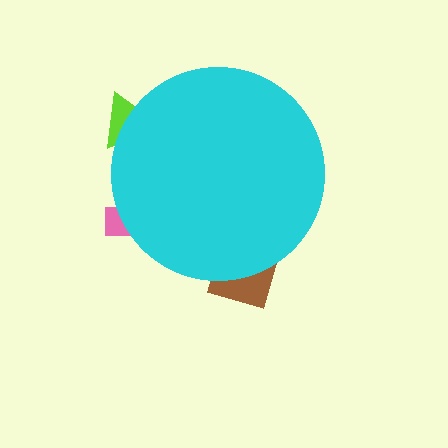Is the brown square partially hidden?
Yes, the brown square is partially hidden behind the cyan circle.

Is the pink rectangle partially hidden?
Yes, the pink rectangle is partially hidden behind the cyan circle.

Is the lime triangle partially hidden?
Yes, the lime triangle is partially hidden behind the cyan circle.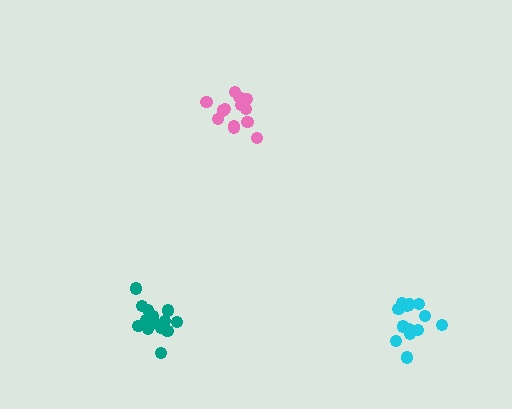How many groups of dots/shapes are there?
There are 3 groups.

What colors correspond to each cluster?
The clusters are colored: cyan, teal, pink.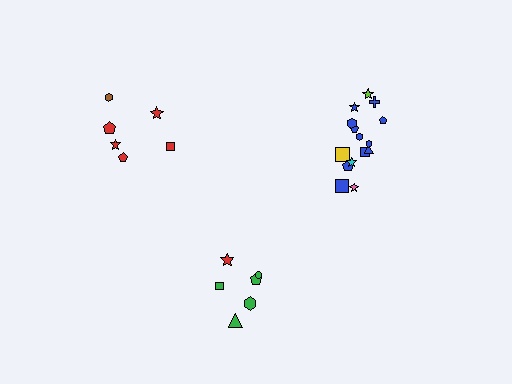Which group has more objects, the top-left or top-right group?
The top-right group.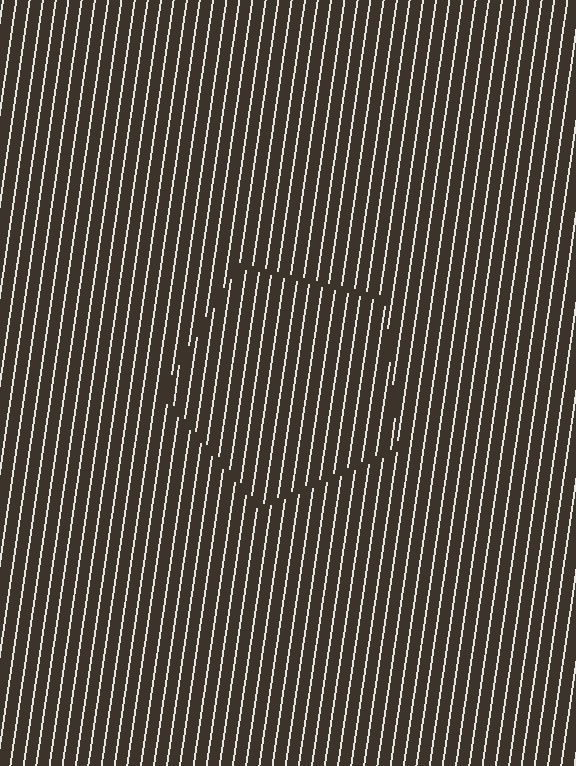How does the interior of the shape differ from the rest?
The interior of the shape contains the same grating, shifted by half a period — the contour is defined by the phase discontinuity where line-ends from the inner and outer gratings abut.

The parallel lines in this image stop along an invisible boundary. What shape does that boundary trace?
An illusory pentagon. The interior of the shape contains the same grating, shifted by half a period — the contour is defined by the phase discontinuity where line-ends from the inner and outer gratings abut.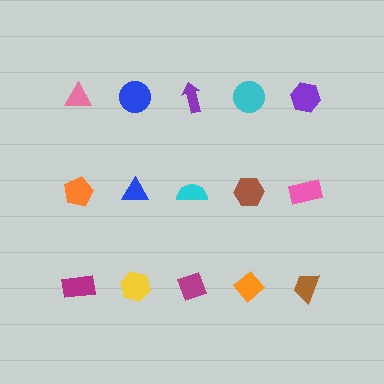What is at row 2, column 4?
A brown hexagon.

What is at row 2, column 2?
A blue triangle.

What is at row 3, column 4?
An orange diamond.